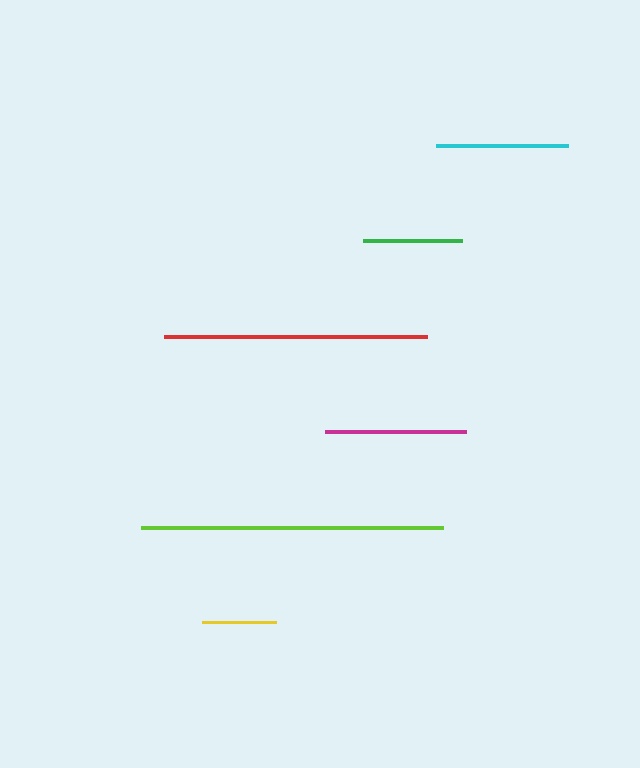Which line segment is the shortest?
The yellow line is the shortest at approximately 74 pixels.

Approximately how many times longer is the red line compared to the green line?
The red line is approximately 2.7 times the length of the green line.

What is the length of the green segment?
The green segment is approximately 99 pixels long.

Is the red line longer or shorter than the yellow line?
The red line is longer than the yellow line.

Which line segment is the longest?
The lime line is the longest at approximately 302 pixels.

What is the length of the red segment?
The red segment is approximately 263 pixels long.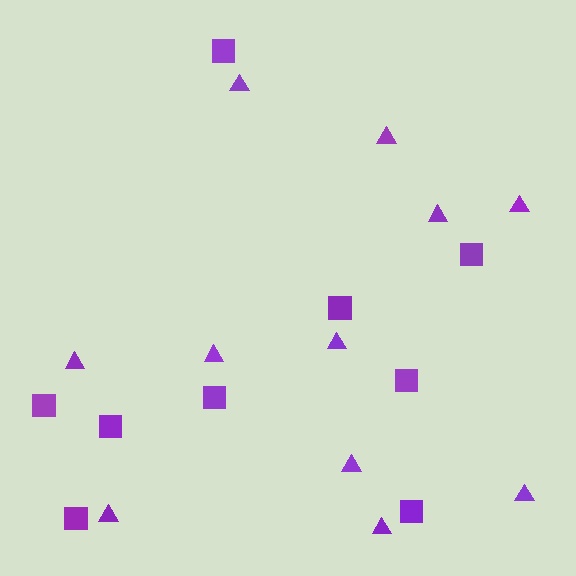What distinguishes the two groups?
There are 2 groups: one group of triangles (11) and one group of squares (9).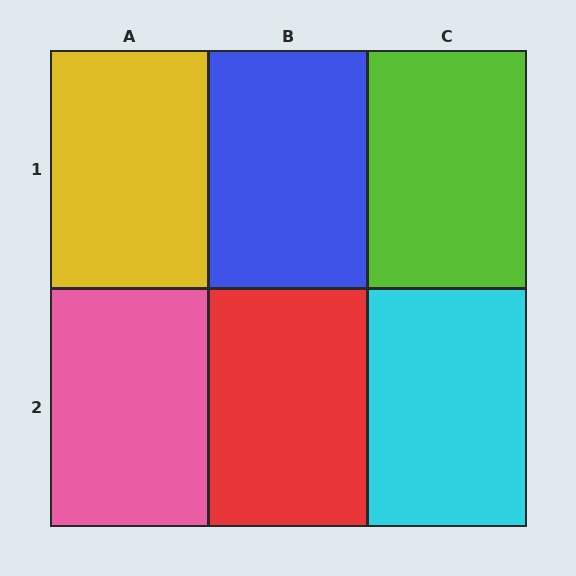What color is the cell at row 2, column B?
Red.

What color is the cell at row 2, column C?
Cyan.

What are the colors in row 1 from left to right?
Yellow, blue, lime.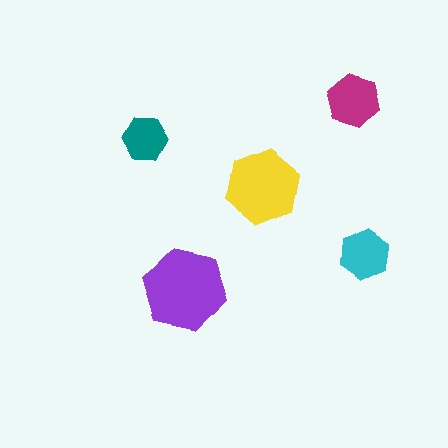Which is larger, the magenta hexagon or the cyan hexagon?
The magenta one.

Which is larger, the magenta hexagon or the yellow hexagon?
The yellow one.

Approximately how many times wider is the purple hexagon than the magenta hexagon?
About 1.5 times wider.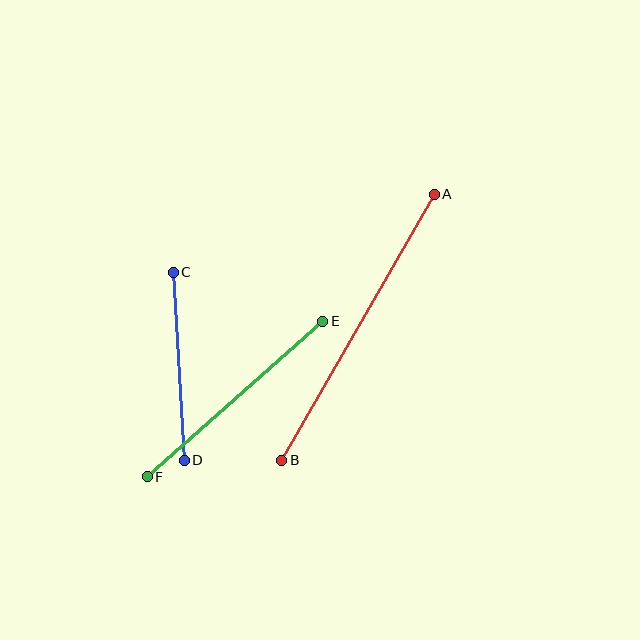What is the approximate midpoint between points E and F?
The midpoint is at approximately (235, 399) pixels.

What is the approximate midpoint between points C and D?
The midpoint is at approximately (179, 366) pixels.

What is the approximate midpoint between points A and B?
The midpoint is at approximately (358, 327) pixels.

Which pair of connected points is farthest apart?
Points A and B are farthest apart.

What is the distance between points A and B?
The distance is approximately 307 pixels.